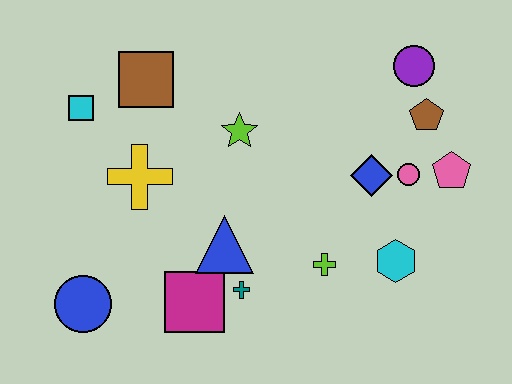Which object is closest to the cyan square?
The brown square is closest to the cyan square.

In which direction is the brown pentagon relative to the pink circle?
The brown pentagon is above the pink circle.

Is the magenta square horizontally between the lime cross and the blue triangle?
No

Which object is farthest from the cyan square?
The pink pentagon is farthest from the cyan square.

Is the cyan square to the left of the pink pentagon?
Yes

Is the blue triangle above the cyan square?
No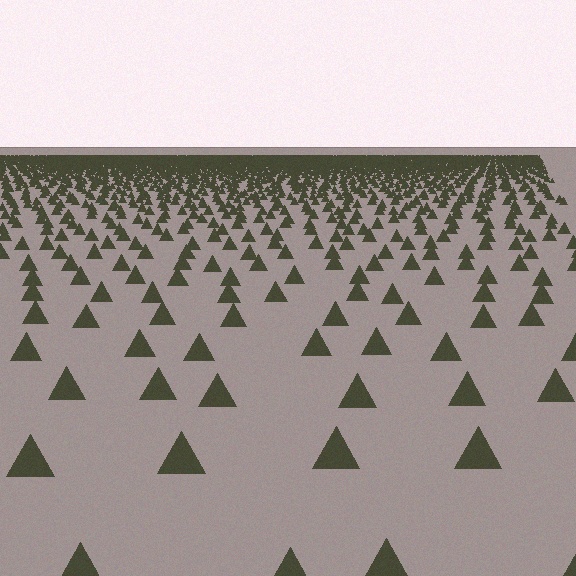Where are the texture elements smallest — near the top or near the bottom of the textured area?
Near the top.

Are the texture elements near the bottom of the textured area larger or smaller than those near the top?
Larger. Near the bottom, elements are closer to the viewer and appear at a bigger on-screen size.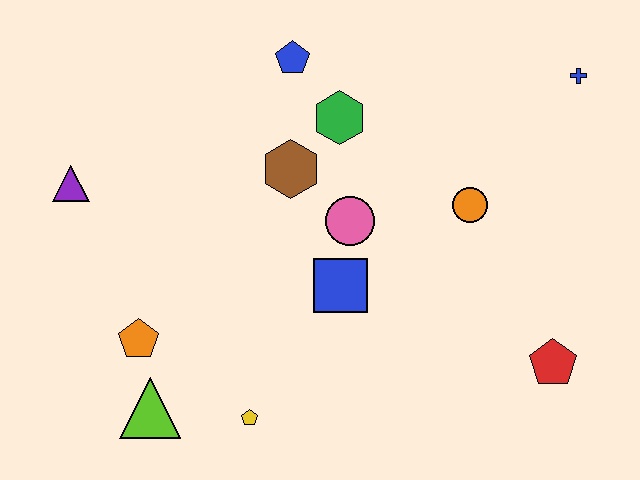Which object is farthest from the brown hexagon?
The red pentagon is farthest from the brown hexagon.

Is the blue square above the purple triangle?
No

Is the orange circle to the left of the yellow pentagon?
No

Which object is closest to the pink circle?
The blue square is closest to the pink circle.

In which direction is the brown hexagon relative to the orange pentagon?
The brown hexagon is above the orange pentagon.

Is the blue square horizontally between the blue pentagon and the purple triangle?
No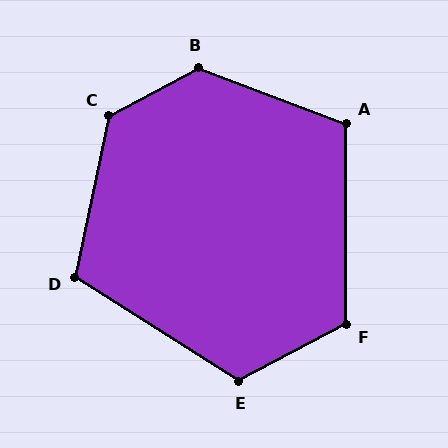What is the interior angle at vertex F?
Approximately 118 degrees (obtuse).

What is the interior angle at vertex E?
Approximately 119 degrees (obtuse).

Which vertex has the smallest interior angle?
A, at approximately 111 degrees.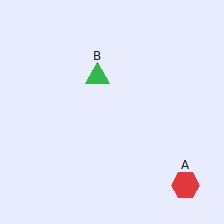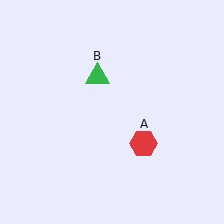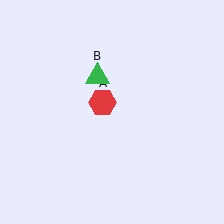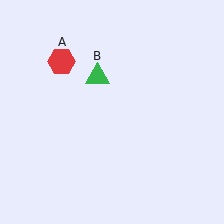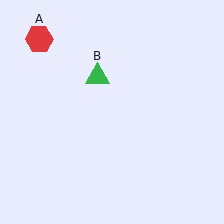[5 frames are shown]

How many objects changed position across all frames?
1 object changed position: red hexagon (object A).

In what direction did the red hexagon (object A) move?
The red hexagon (object A) moved up and to the left.